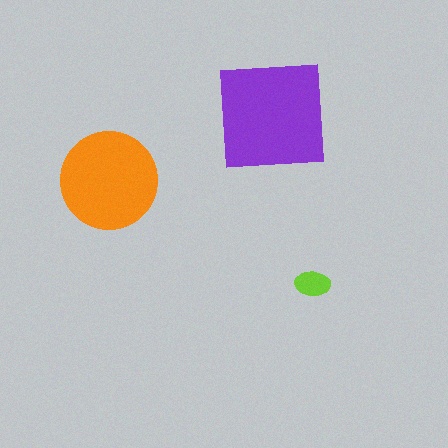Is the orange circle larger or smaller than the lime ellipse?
Larger.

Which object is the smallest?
The lime ellipse.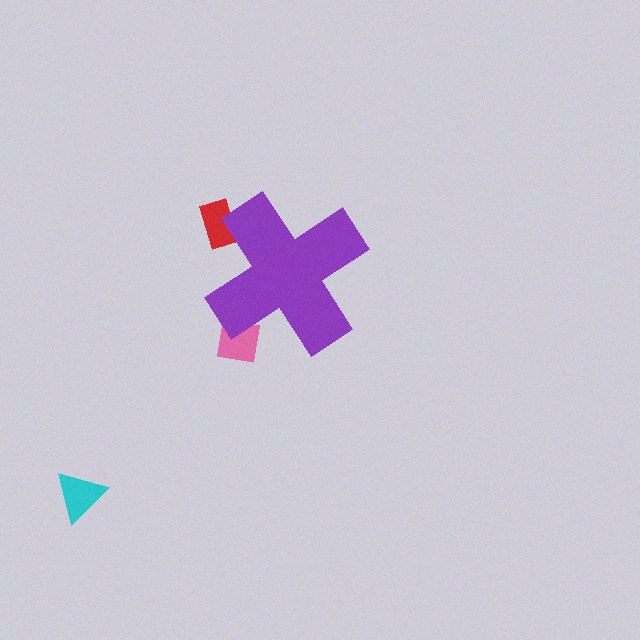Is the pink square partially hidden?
Yes, the pink square is partially hidden behind the purple cross.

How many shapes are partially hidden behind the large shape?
2 shapes are partially hidden.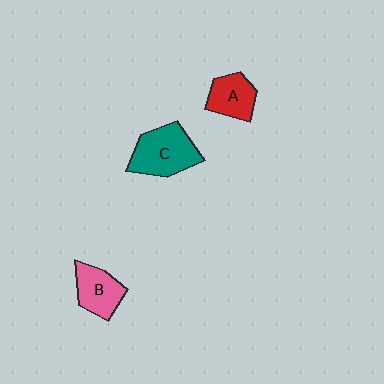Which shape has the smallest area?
Shape A (red).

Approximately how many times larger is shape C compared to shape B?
Approximately 1.4 times.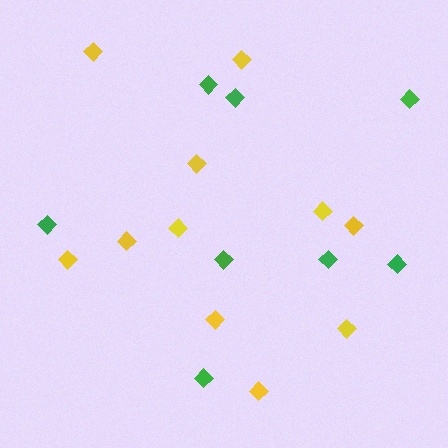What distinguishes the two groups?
There are 2 groups: one group of green diamonds (8) and one group of yellow diamonds (11).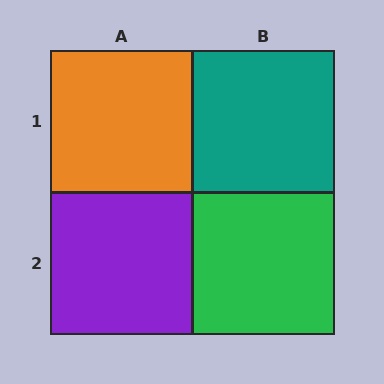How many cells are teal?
1 cell is teal.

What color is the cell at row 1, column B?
Teal.